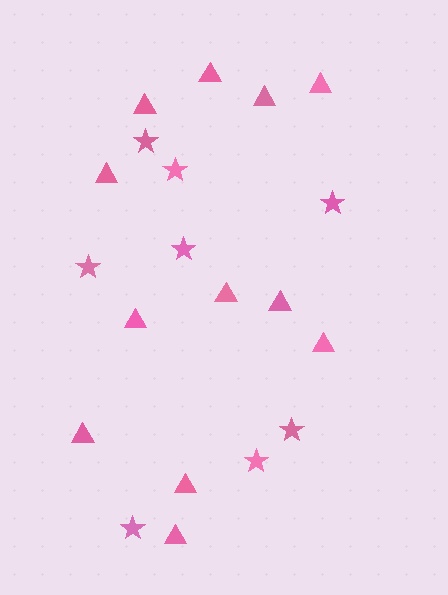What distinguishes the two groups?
There are 2 groups: one group of stars (8) and one group of triangles (12).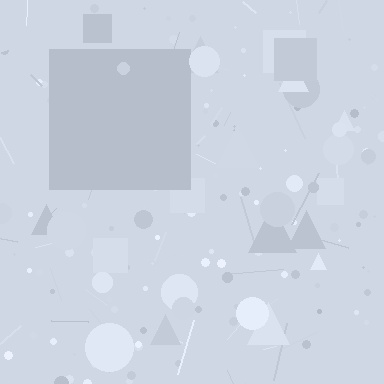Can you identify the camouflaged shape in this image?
The camouflaged shape is a square.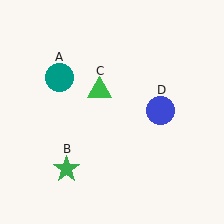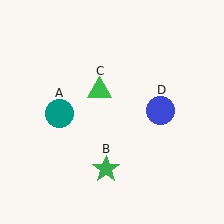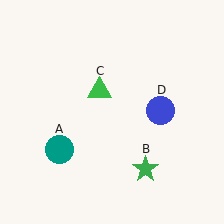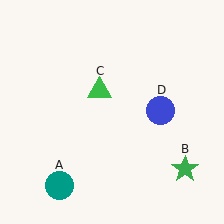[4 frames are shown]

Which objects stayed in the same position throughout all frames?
Green triangle (object C) and blue circle (object D) remained stationary.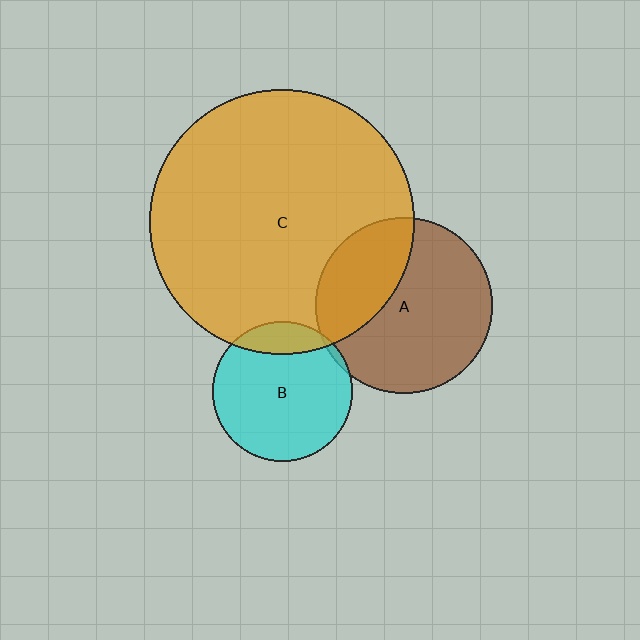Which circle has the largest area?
Circle C (orange).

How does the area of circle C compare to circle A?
Approximately 2.2 times.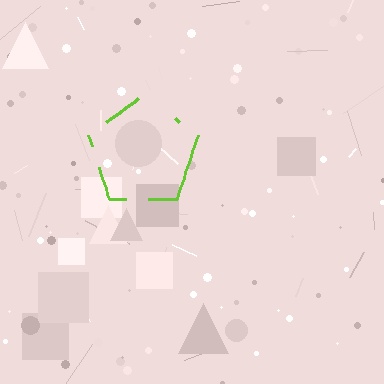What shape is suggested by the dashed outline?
The dashed outline suggests a pentagon.